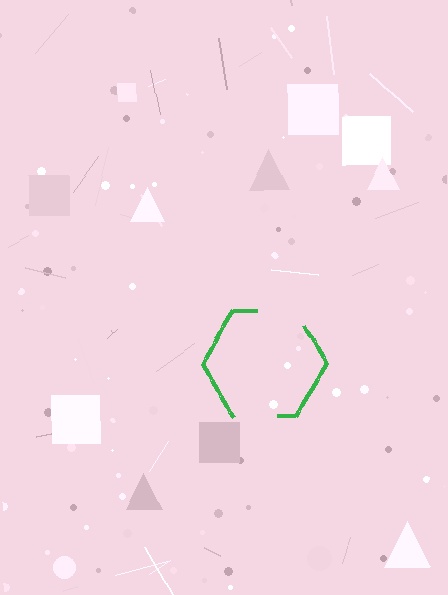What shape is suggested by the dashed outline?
The dashed outline suggests a hexagon.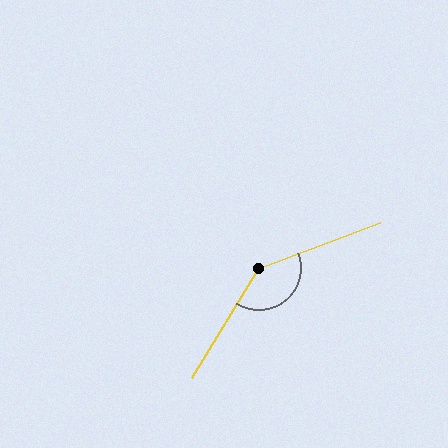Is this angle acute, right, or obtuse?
It is obtuse.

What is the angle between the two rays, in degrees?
Approximately 142 degrees.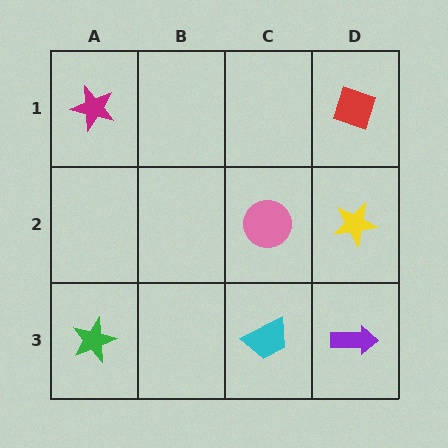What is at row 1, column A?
A magenta star.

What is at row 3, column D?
A purple arrow.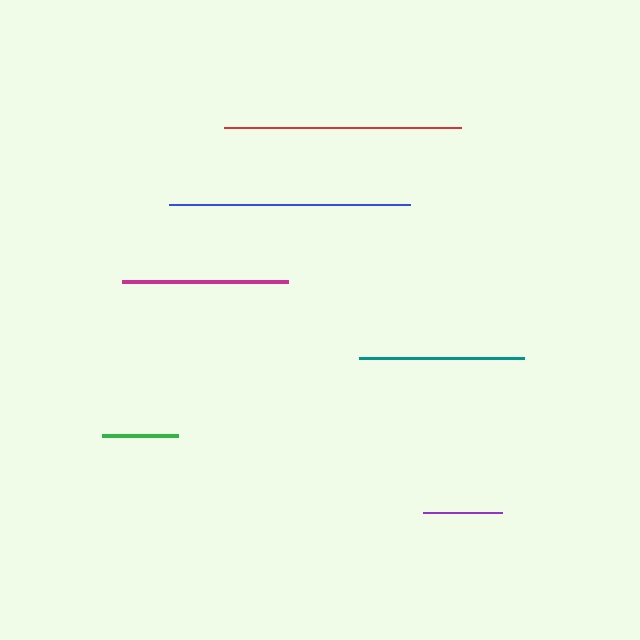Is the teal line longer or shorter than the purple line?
The teal line is longer than the purple line.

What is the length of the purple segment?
The purple segment is approximately 79 pixels long.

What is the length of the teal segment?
The teal segment is approximately 165 pixels long.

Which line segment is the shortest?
The green line is the shortest at approximately 76 pixels.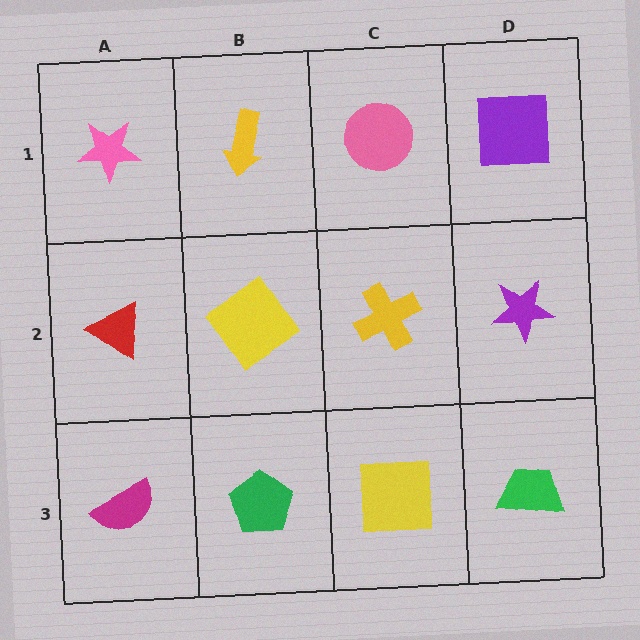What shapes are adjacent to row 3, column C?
A yellow cross (row 2, column C), a green pentagon (row 3, column B), a green trapezoid (row 3, column D).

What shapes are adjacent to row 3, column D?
A purple star (row 2, column D), a yellow square (row 3, column C).